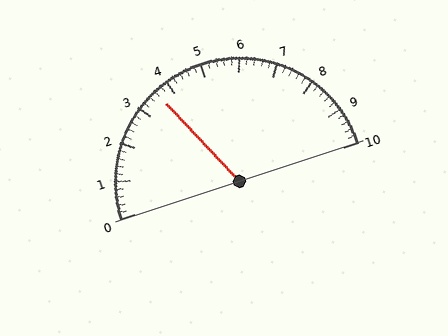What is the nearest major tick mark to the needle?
The nearest major tick mark is 4.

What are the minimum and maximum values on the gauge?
The gauge ranges from 0 to 10.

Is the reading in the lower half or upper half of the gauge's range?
The reading is in the lower half of the range (0 to 10).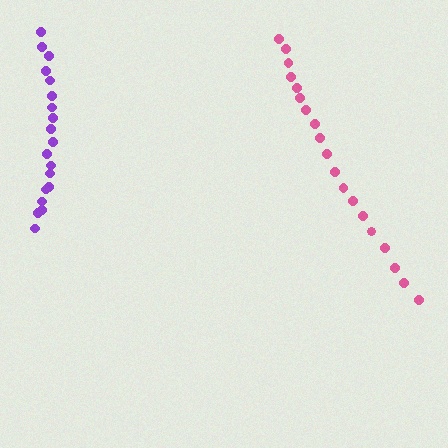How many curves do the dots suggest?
There are 2 distinct paths.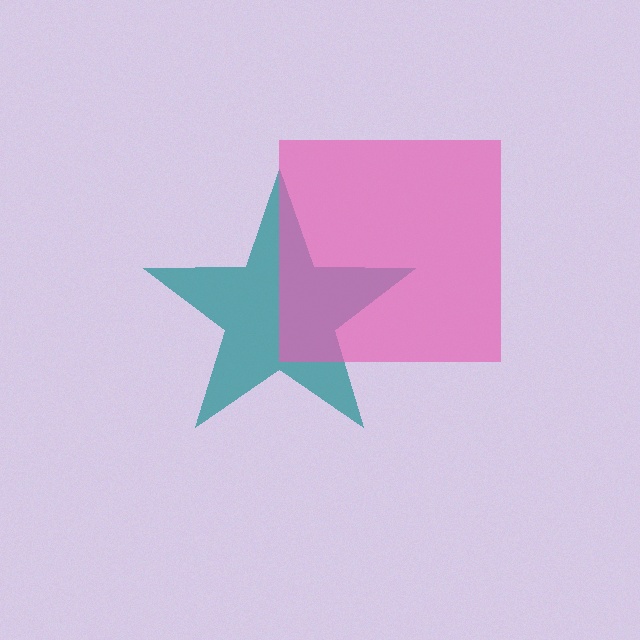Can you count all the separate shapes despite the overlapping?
Yes, there are 2 separate shapes.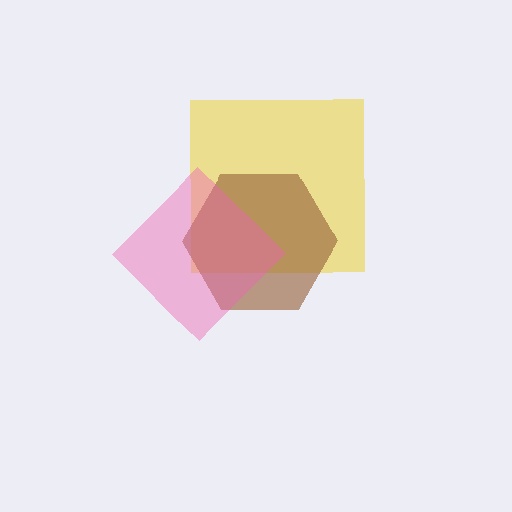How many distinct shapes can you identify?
There are 3 distinct shapes: a yellow square, a brown hexagon, a pink diamond.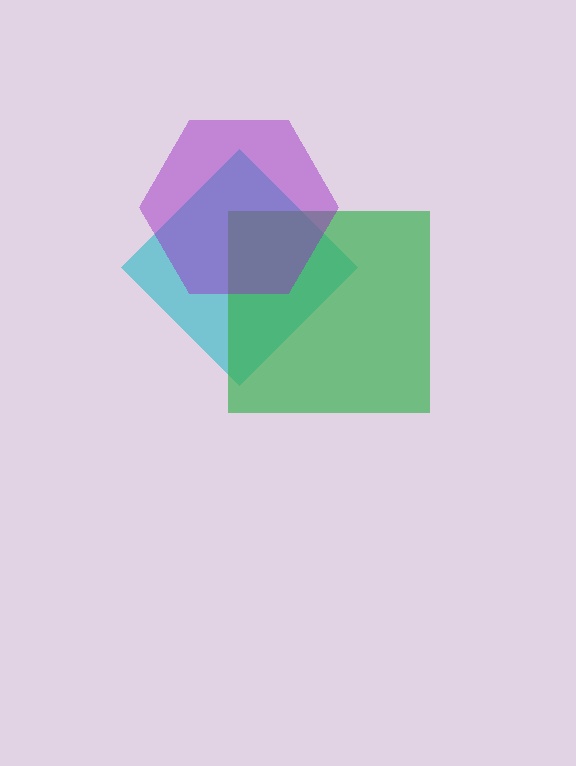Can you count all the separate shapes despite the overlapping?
Yes, there are 3 separate shapes.